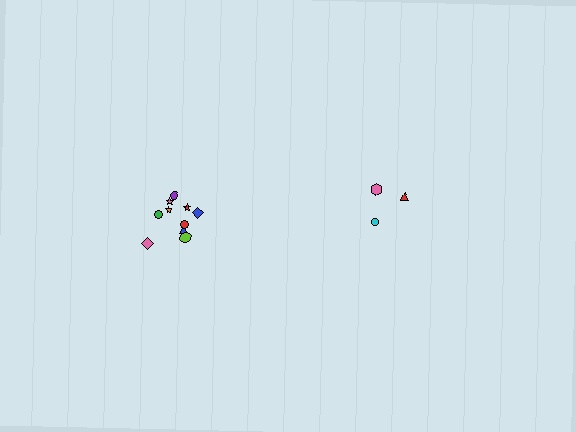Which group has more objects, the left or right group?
The left group.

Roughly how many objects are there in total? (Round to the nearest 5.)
Roughly 15 objects in total.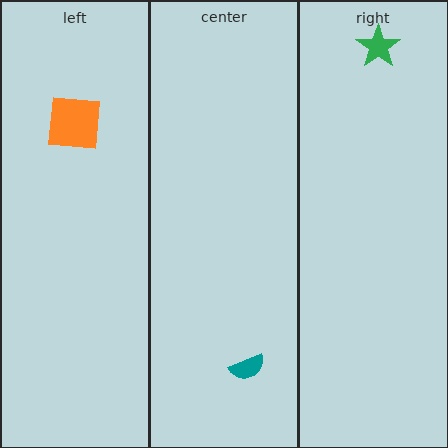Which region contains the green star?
The right region.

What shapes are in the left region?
The orange square.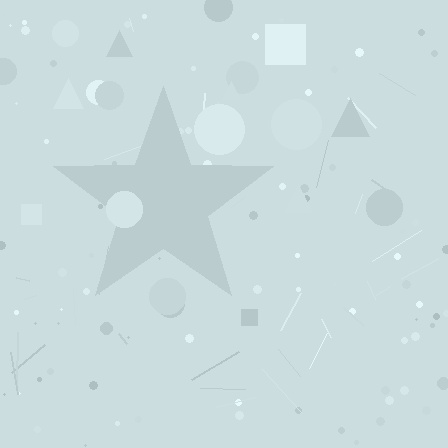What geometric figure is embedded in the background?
A star is embedded in the background.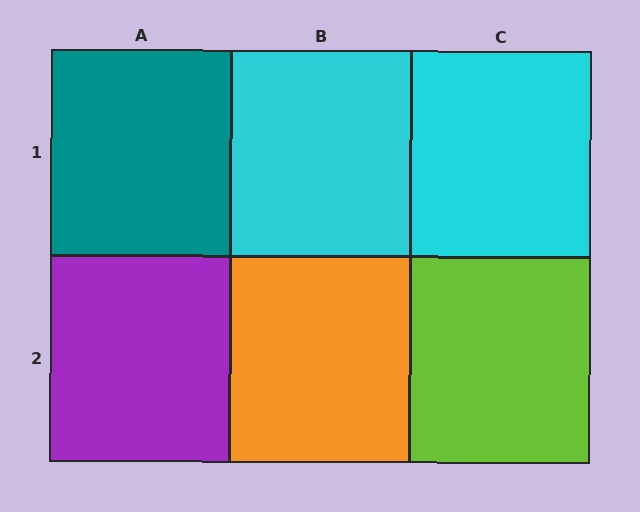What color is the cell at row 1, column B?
Cyan.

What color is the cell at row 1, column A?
Teal.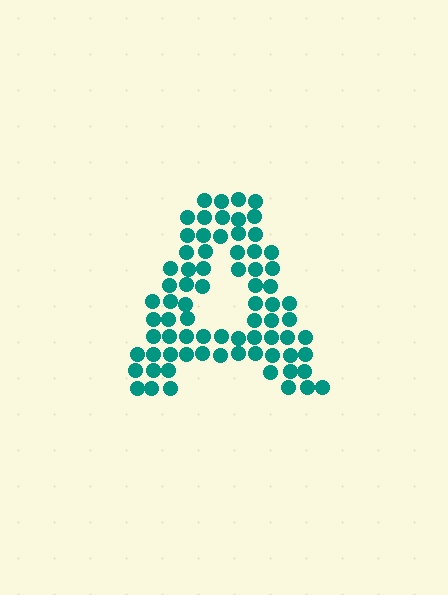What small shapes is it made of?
It is made of small circles.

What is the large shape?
The large shape is the letter A.